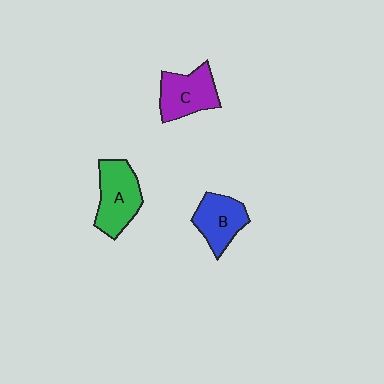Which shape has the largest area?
Shape A (green).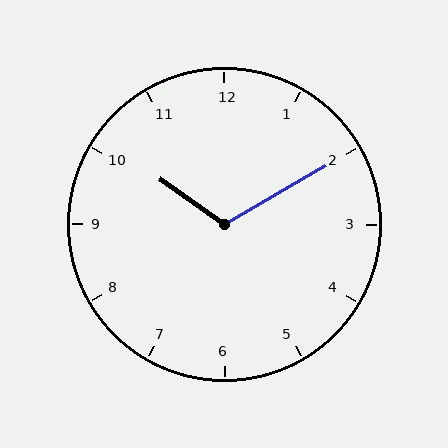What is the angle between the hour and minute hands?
Approximately 115 degrees.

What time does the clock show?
10:10.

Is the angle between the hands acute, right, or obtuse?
It is obtuse.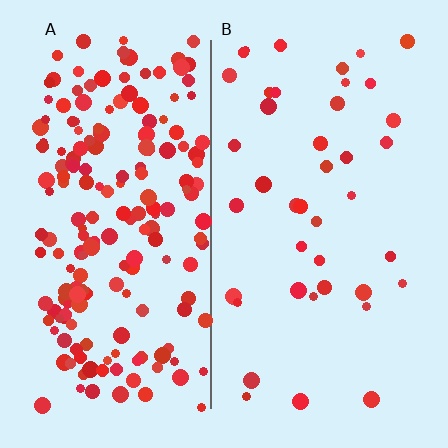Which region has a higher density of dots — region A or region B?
A (the left).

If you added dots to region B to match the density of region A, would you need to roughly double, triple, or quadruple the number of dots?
Approximately quadruple.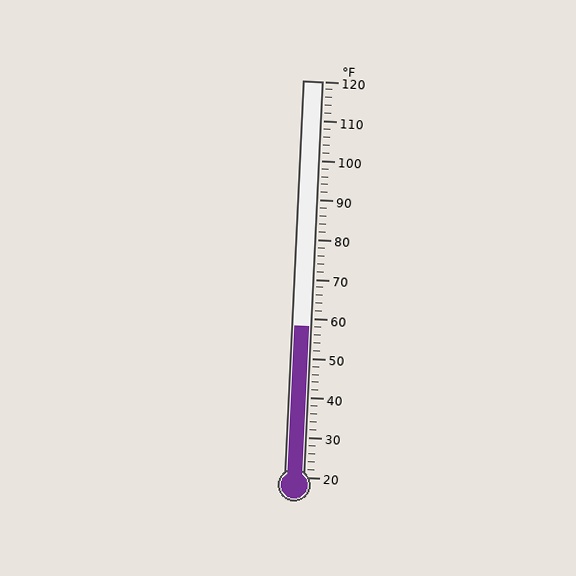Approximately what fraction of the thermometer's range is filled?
The thermometer is filled to approximately 40% of its range.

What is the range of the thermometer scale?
The thermometer scale ranges from 20°F to 120°F.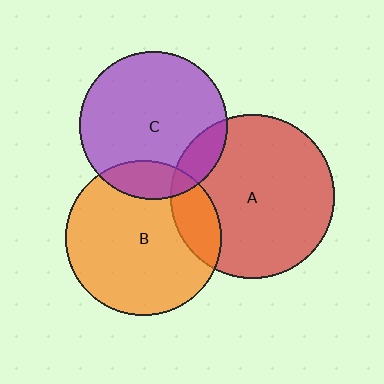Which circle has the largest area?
Circle A (red).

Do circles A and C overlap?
Yes.